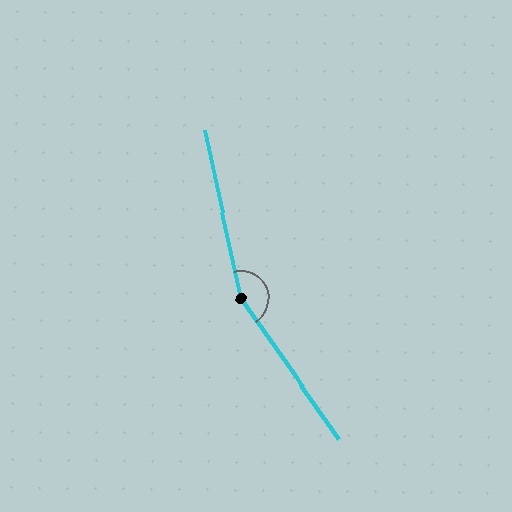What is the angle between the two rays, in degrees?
Approximately 157 degrees.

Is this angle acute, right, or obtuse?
It is obtuse.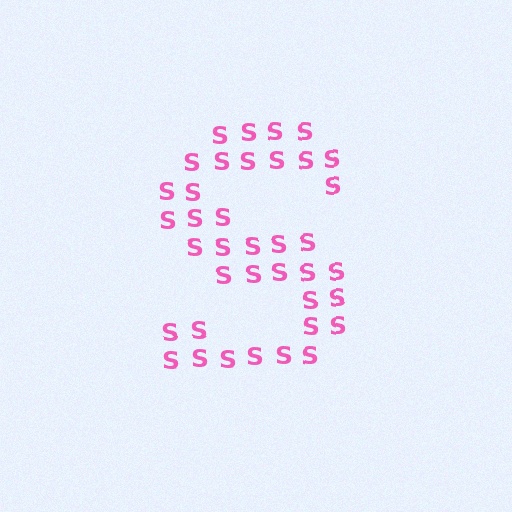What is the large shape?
The large shape is the letter S.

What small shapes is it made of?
It is made of small letter S's.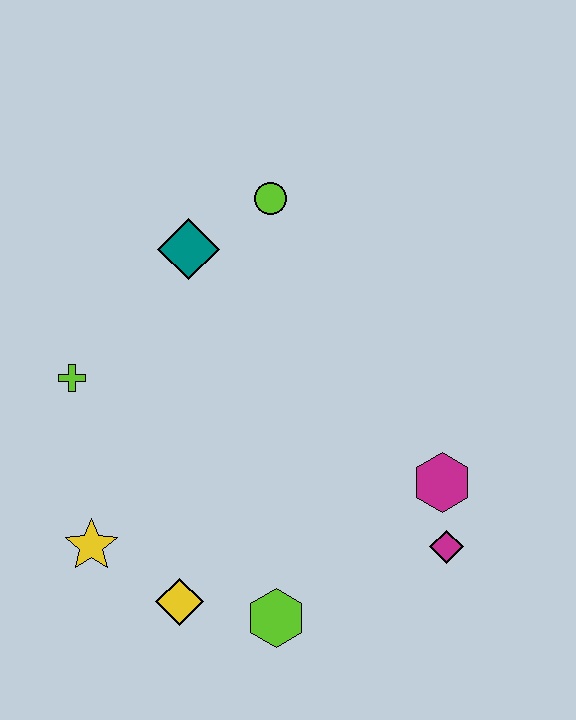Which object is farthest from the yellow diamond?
The lime circle is farthest from the yellow diamond.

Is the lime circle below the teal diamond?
No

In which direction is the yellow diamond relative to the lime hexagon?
The yellow diamond is to the left of the lime hexagon.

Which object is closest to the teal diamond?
The lime circle is closest to the teal diamond.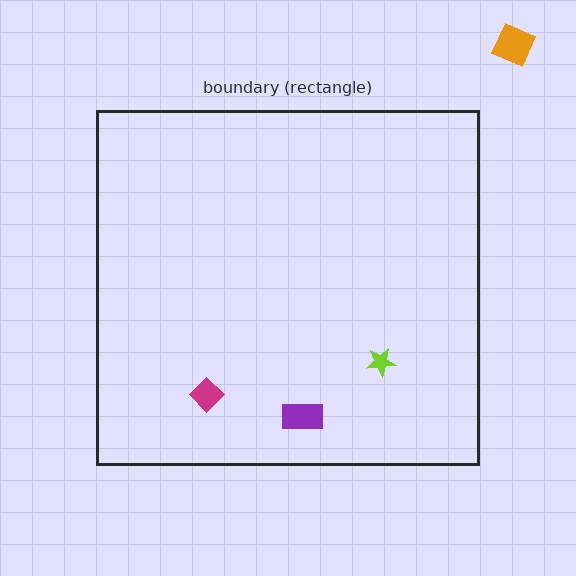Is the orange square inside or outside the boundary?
Outside.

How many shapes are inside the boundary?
3 inside, 1 outside.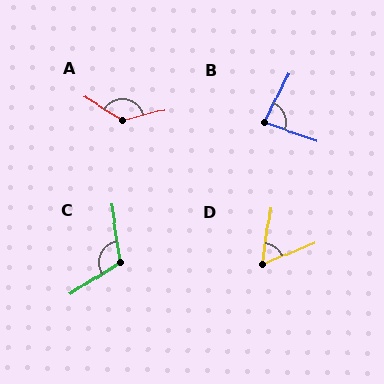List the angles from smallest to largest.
D (59°), B (84°), C (114°), A (135°).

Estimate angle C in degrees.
Approximately 114 degrees.